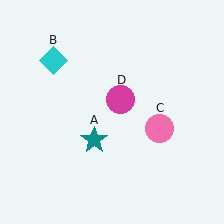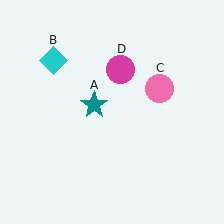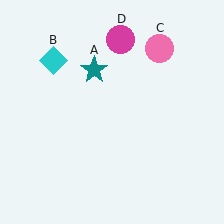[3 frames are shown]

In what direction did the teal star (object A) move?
The teal star (object A) moved up.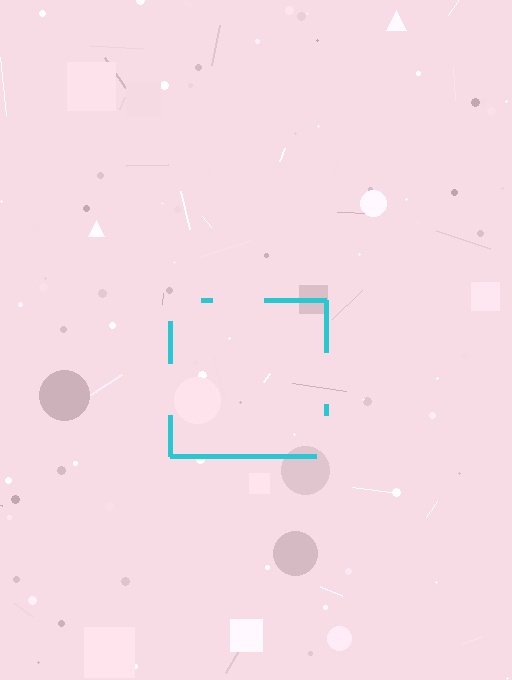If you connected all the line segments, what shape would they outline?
They would outline a square.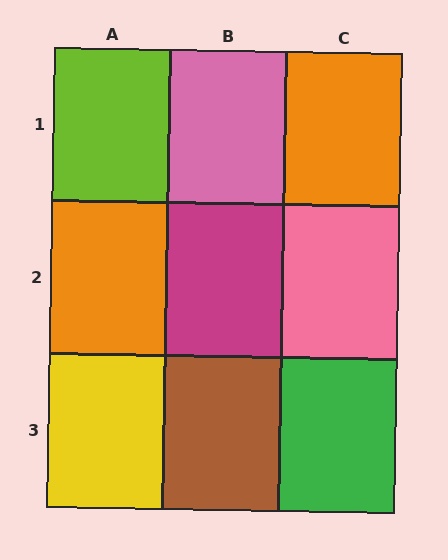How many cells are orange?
2 cells are orange.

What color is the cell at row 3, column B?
Brown.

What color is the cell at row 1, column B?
Pink.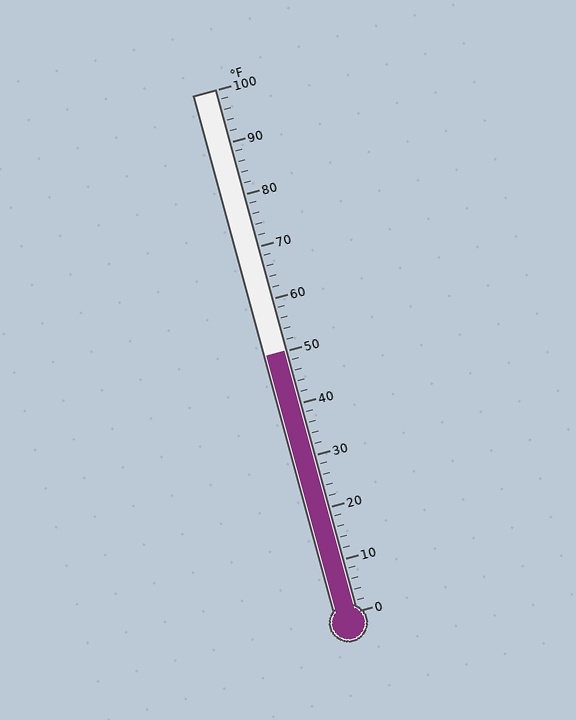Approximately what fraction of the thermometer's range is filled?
The thermometer is filled to approximately 50% of its range.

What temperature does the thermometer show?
The thermometer shows approximately 50°F.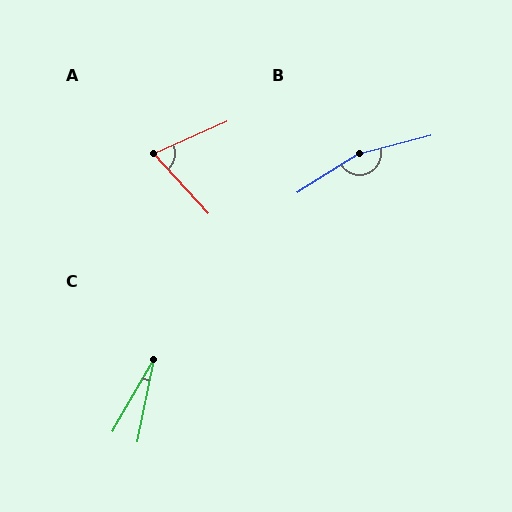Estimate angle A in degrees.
Approximately 71 degrees.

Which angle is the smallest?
C, at approximately 18 degrees.